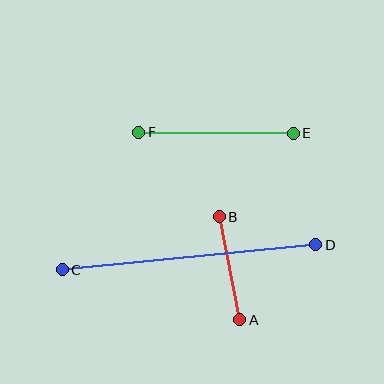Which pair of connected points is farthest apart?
Points C and D are farthest apart.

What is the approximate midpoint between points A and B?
The midpoint is at approximately (230, 268) pixels.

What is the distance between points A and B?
The distance is approximately 105 pixels.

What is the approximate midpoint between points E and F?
The midpoint is at approximately (216, 133) pixels.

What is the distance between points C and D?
The distance is approximately 255 pixels.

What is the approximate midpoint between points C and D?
The midpoint is at approximately (189, 257) pixels.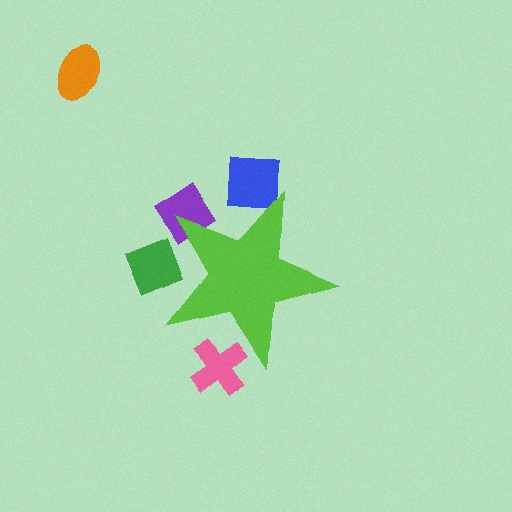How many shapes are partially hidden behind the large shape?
4 shapes are partially hidden.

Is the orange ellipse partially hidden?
No, the orange ellipse is fully visible.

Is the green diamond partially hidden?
Yes, the green diamond is partially hidden behind the lime star.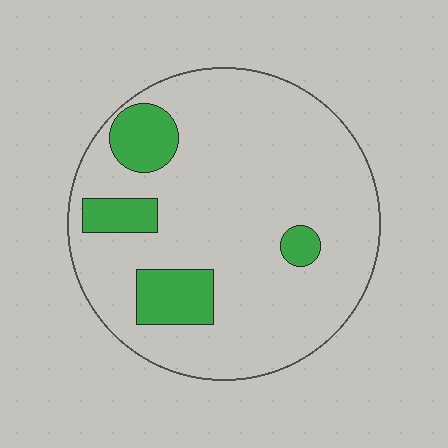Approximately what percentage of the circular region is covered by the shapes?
Approximately 15%.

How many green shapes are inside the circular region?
4.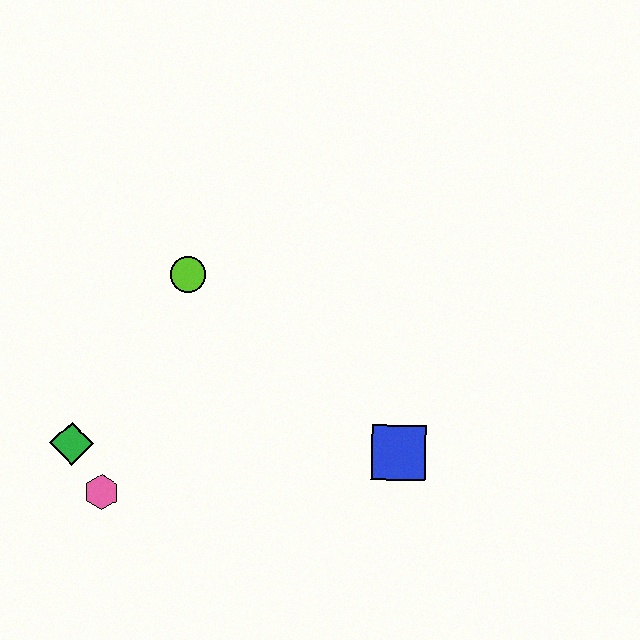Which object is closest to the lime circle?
The green diamond is closest to the lime circle.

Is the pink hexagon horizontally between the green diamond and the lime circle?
Yes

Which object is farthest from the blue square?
The green diamond is farthest from the blue square.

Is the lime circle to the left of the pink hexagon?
No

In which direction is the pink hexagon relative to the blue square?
The pink hexagon is to the left of the blue square.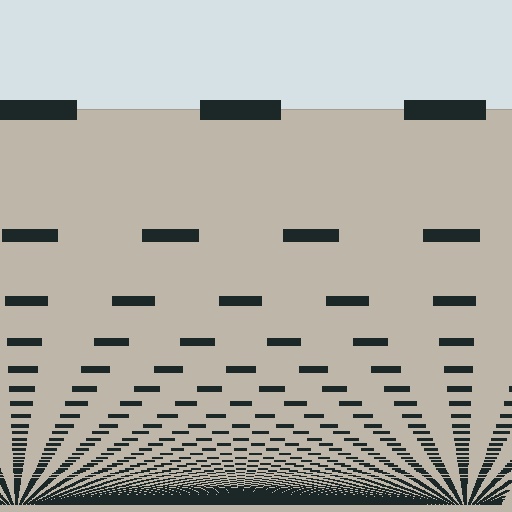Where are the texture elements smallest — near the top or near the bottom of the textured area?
Near the bottom.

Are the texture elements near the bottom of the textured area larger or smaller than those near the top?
Smaller. The gradient is inverted — elements near the bottom are smaller and denser.